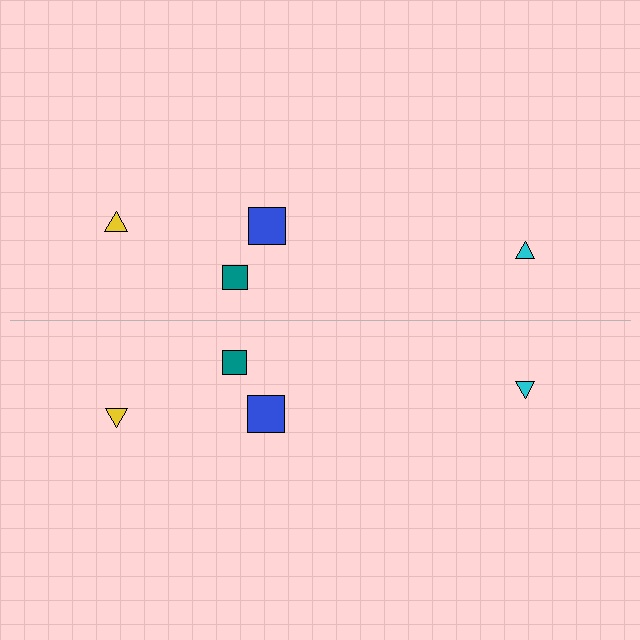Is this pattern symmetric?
Yes, this pattern has bilateral (reflection) symmetry.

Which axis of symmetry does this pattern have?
The pattern has a horizontal axis of symmetry running through the center of the image.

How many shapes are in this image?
There are 8 shapes in this image.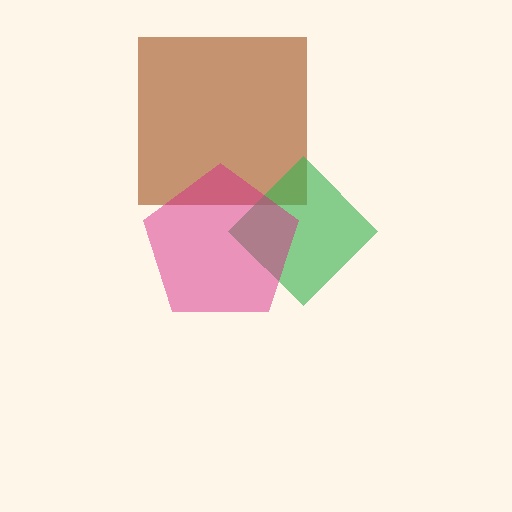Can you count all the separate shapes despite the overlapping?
Yes, there are 3 separate shapes.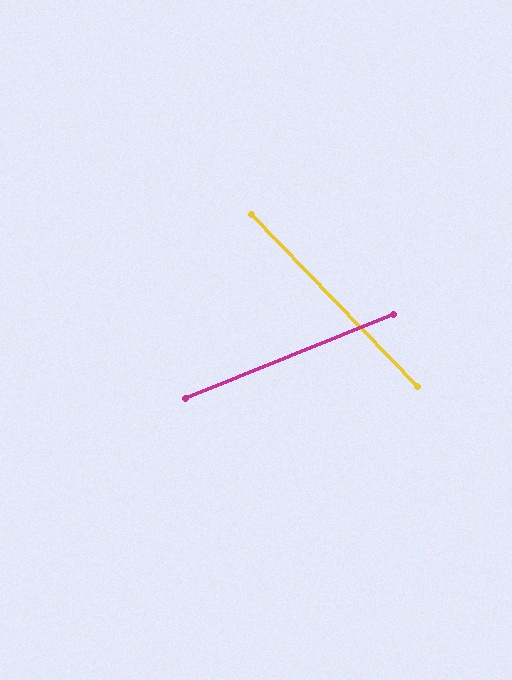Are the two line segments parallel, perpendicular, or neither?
Neither parallel nor perpendicular — they differ by about 68°.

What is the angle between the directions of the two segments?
Approximately 68 degrees.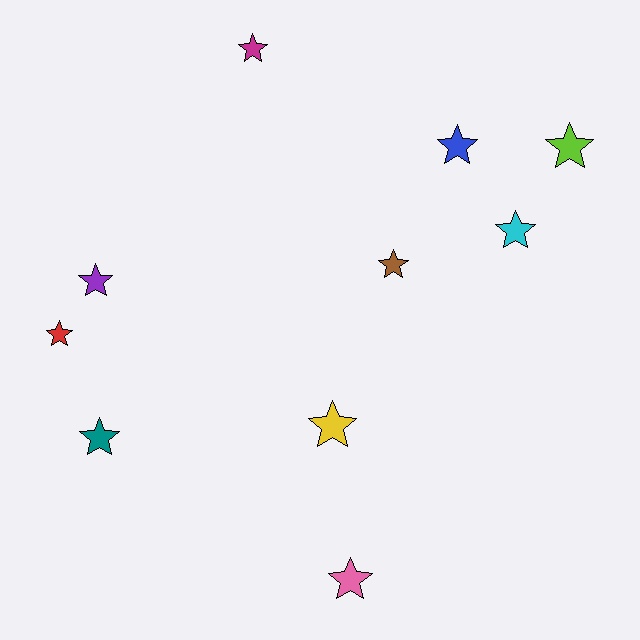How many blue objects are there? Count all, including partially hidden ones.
There is 1 blue object.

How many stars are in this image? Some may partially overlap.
There are 10 stars.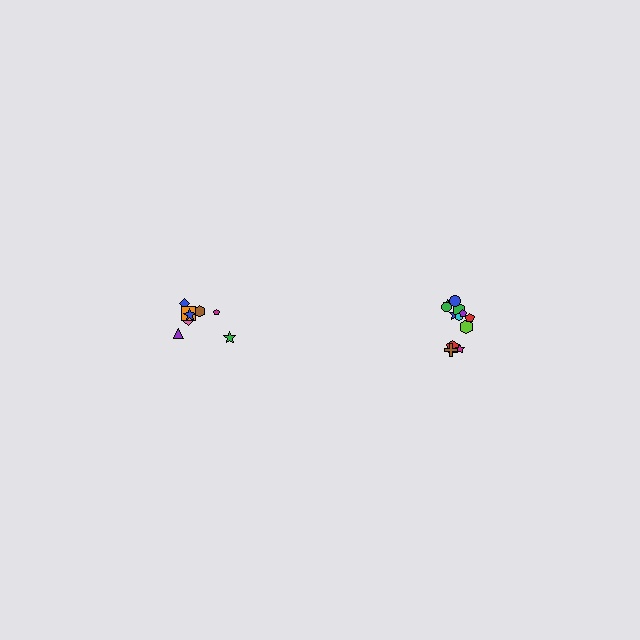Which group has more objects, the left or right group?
The right group.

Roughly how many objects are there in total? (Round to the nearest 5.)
Roughly 20 objects in total.